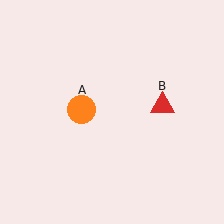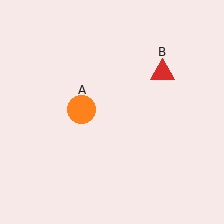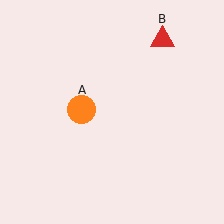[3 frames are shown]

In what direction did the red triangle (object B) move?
The red triangle (object B) moved up.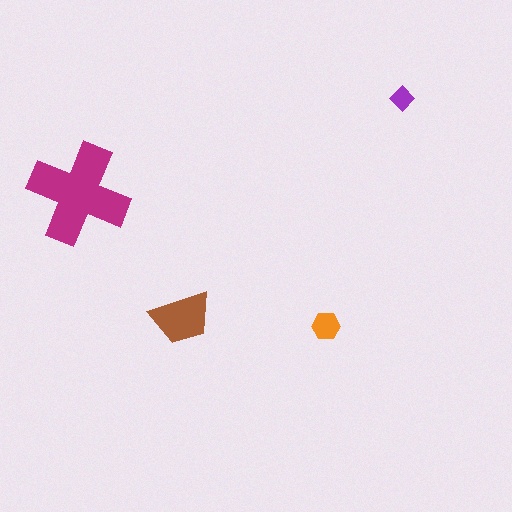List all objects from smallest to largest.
The purple diamond, the orange hexagon, the brown trapezoid, the magenta cross.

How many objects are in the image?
There are 4 objects in the image.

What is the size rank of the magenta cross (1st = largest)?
1st.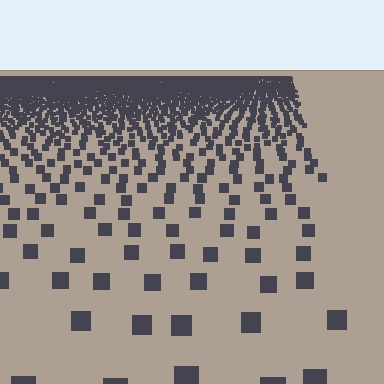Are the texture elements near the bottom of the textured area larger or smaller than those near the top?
Larger. Near the bottom, elements are closer to the viewer and appear at a bigger on-screen size.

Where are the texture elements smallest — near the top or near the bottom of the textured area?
Near the top.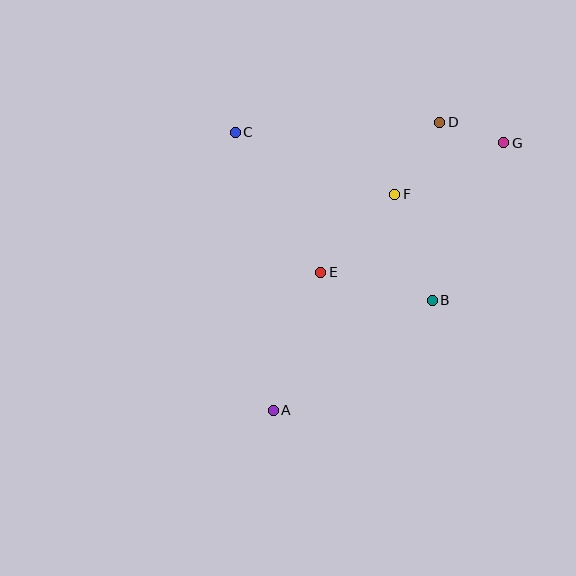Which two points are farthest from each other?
Points A and G are farthest from each other.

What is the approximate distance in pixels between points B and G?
The distance between B and G is approximately 173 pixels.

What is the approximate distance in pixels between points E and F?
The distance between E and F is approximately 107 pixels.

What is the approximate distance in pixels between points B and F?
The distance between B and F is approximately 112 pixels.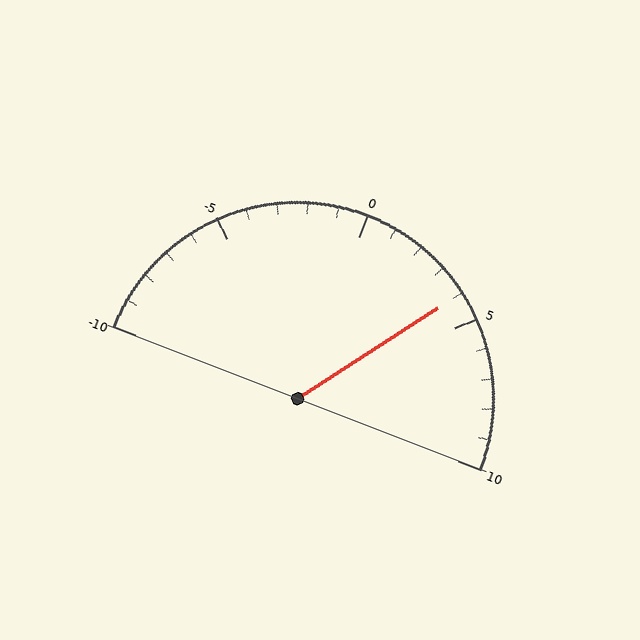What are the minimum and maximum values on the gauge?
The gauge ranges from -10 to 10.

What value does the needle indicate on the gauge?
The needle indicates approximately 4.